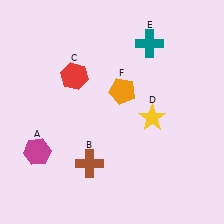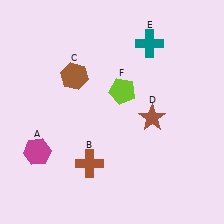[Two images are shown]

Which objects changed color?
C changed from red to brown. D changed from yellow to brown. F changed from orange to lime.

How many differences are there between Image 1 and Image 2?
There are 3 differences between the two images.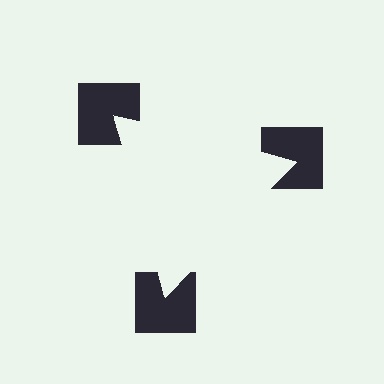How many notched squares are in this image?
There are 3 — one at each vertex of the illusory triangle.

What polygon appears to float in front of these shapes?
An illusory triangle — its edges are inferred from the aligned wedge cuts in the notched squares, not physically drawn.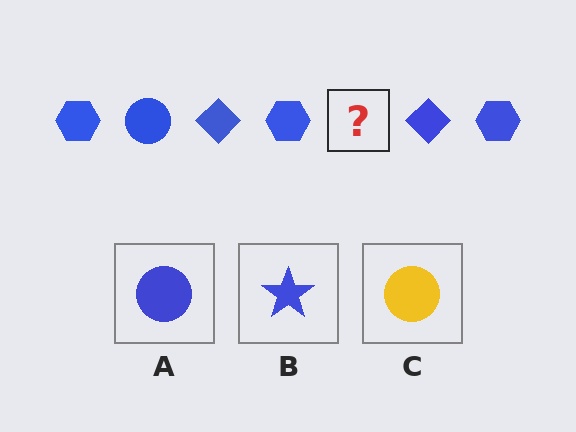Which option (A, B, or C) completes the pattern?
A.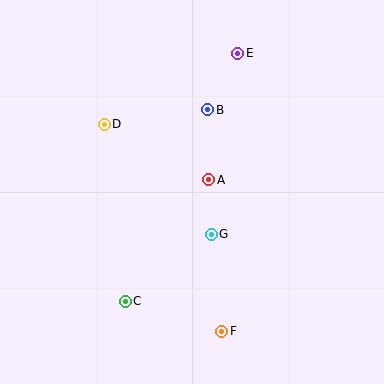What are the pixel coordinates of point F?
Point F is at (222, 331).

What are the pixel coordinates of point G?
Point G is at (211, 234).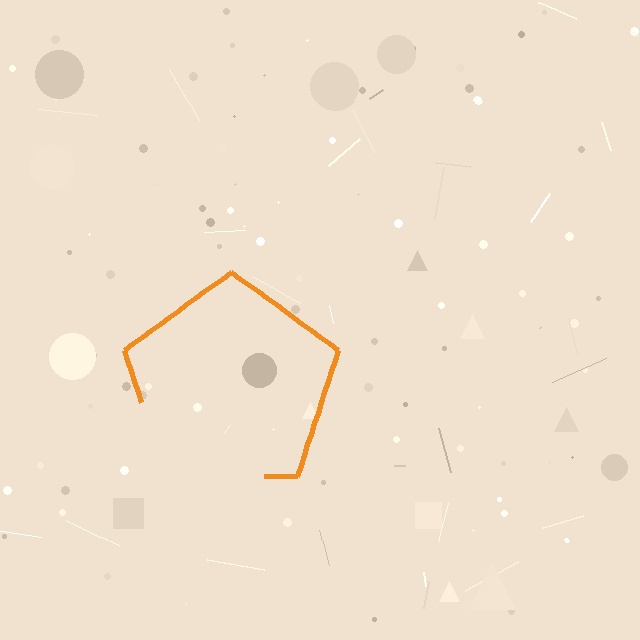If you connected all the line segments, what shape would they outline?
They would outline a pentagon.